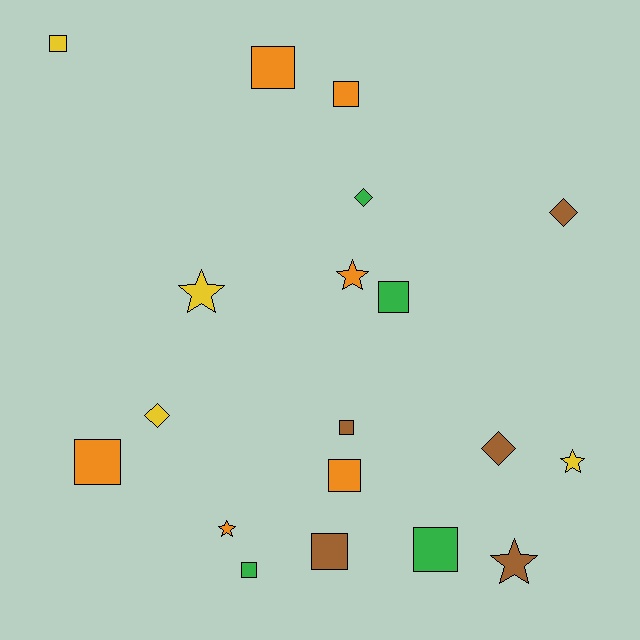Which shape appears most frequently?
Square, with 10 objects.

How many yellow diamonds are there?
There is 1 yellow diamond.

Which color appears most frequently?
Orange, with 6 objects.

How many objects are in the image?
There are 19 objects.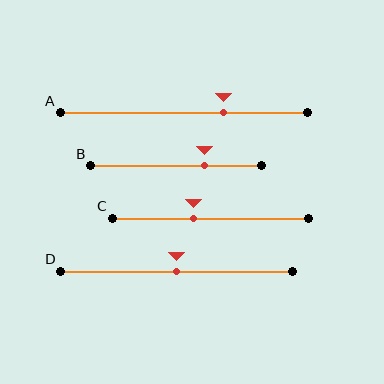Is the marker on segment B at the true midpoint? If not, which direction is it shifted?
No, the marker on segment B is shifted to the right by about 17% of the segment length.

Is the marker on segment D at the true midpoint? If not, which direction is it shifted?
Yes, the marker on segment D is at the true midpoint.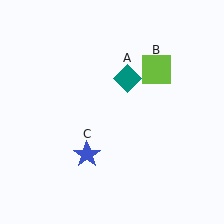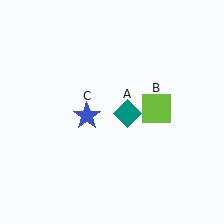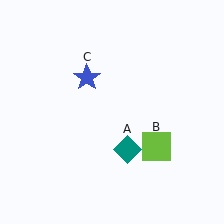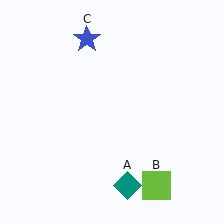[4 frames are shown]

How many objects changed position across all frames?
3 objects changed position: teal diamond (object A), lime square (object B), blue star (object C).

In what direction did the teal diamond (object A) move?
The teal diamond (object A) moved down.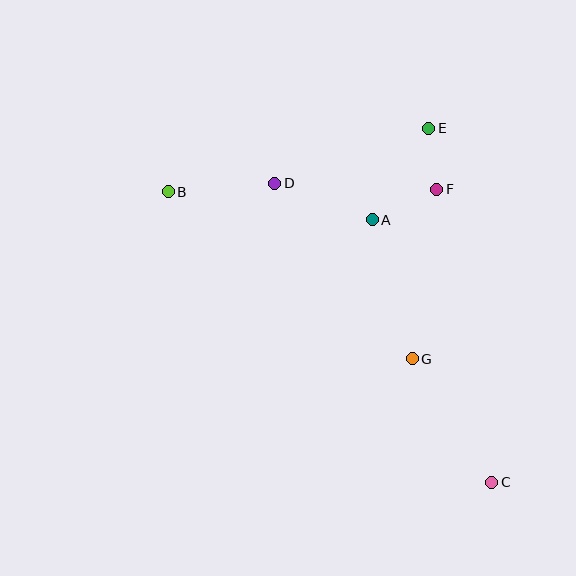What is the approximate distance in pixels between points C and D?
The distance between C and D is approximately 369 pixels.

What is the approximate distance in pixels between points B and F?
The distance between B and F is approximately 269 pixels.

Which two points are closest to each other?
Points E and F are closest to each other.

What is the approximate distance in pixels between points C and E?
The distance between C and E is approximately 359 pixels.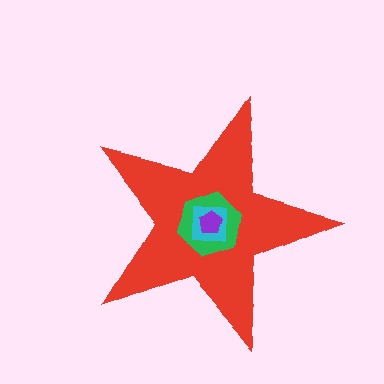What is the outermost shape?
The red star.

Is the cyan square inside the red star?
Yes.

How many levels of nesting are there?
4.